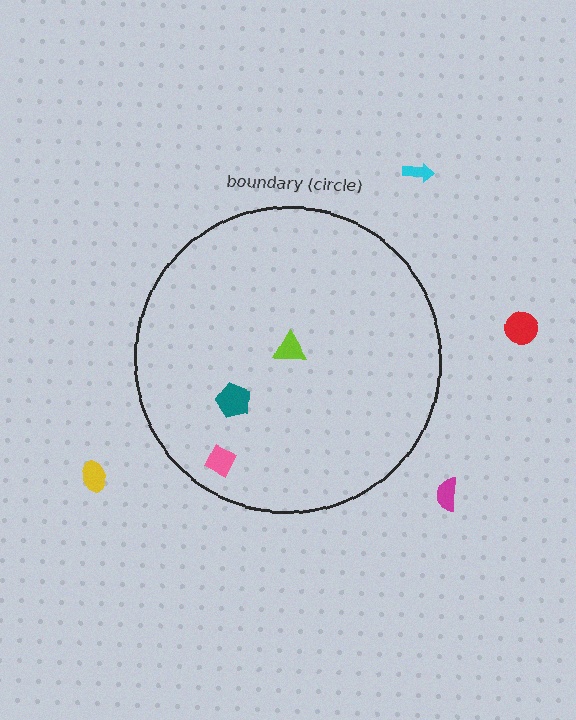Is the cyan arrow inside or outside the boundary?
Outside.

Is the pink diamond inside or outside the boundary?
Inside.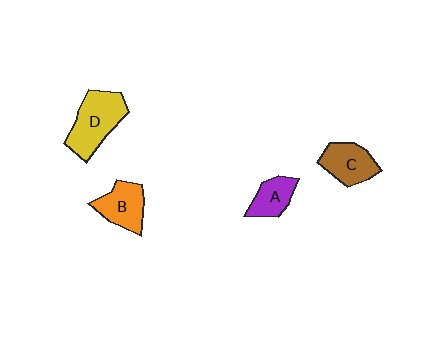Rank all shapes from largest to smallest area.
From largest to smallest: D (yellow), C (brown), B (orange), A (purple).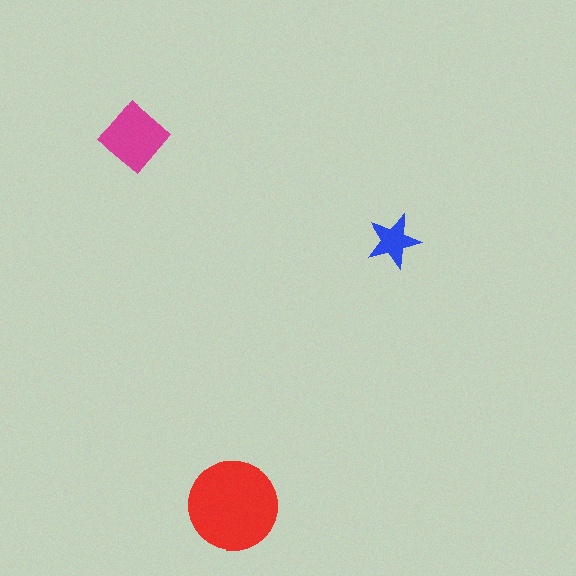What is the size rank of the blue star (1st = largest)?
3rd.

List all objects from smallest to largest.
The blue star, the magenta diamond, the red circle.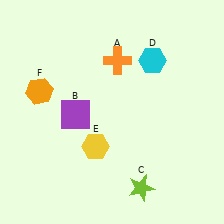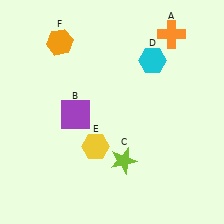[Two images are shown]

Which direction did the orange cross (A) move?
The orange cross (A) moved right.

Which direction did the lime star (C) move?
The lime star (C) moved up.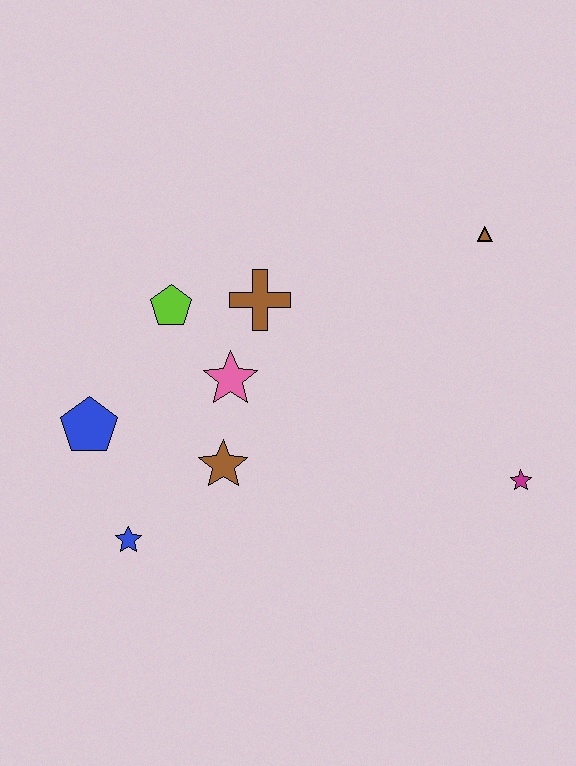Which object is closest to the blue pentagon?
The blue star is closest to the blue pentagon.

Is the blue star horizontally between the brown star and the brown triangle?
No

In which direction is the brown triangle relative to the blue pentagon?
The brown triangle is to the right of the blue pentagon.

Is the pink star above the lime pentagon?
No